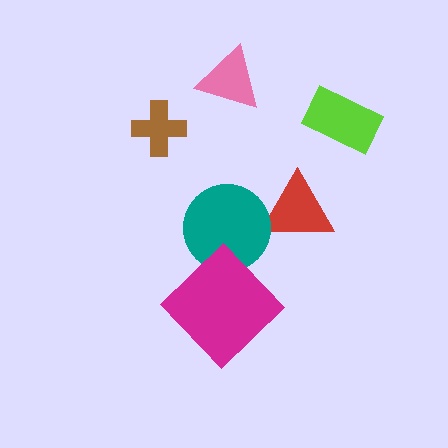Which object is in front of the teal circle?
The magenta diamond is in front of the teal circle.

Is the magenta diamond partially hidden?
No, no other shape covers it.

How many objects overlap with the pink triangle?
0 objects overlap with the pink triangle.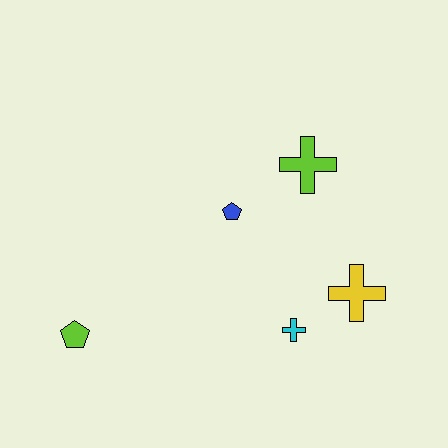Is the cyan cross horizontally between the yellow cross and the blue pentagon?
Yes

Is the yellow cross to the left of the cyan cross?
No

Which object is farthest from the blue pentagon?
The lime pentagon is farthest from the blue pentagon.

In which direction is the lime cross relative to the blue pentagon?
The lime cross is to the right of the blue pentagon.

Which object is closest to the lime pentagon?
The blue pentagon is closest to the lime pentagon.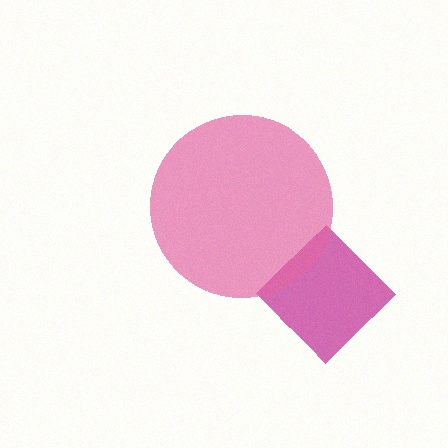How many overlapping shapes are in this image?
There are 2 overlapping shapes in the image.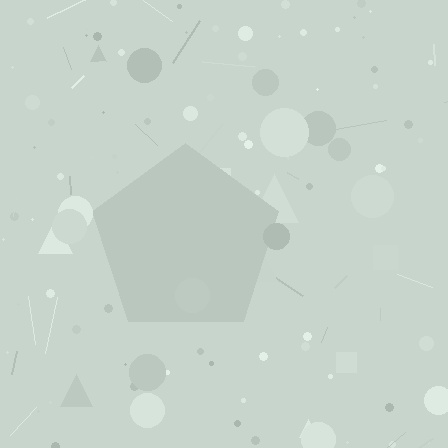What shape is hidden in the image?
A pentagon is hidden in the image.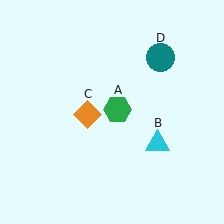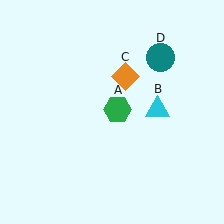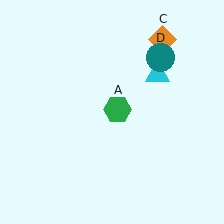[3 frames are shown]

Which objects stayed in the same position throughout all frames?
Green hexagon (object A) and teal circle (object D) remained stationary.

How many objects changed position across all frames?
2 objects changed position: cyan triangle (object B), orange diamond (object C).